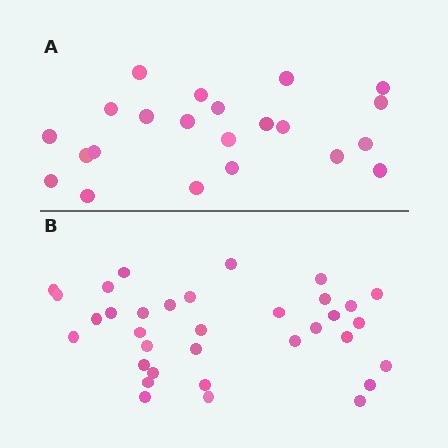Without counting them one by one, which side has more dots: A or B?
Region B (the bottom region) has more dots.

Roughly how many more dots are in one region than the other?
Region B has roughly 12 or so more dots than region A.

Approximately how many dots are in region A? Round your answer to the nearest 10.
About 20 dots. (The exact count is 22, which rounds to 20.)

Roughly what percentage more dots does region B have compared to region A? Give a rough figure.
About 55% more.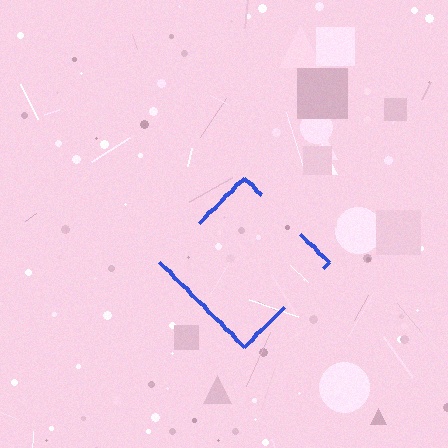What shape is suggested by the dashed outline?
The dashed outline suggests a diamond.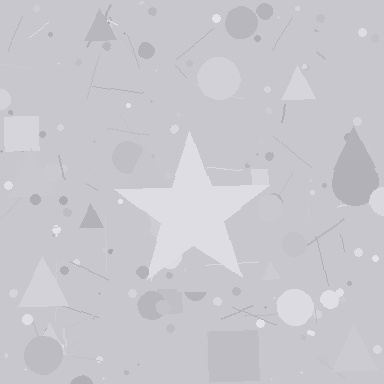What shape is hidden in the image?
A star is hidden in the image.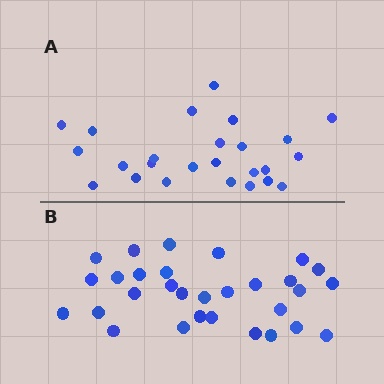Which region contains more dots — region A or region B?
Region B (the bottom region) has more dots.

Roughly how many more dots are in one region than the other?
Region B has about 5 more dots than region A.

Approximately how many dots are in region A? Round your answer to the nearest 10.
About 20 dots. (The exact count is 25, which rounds to 20.)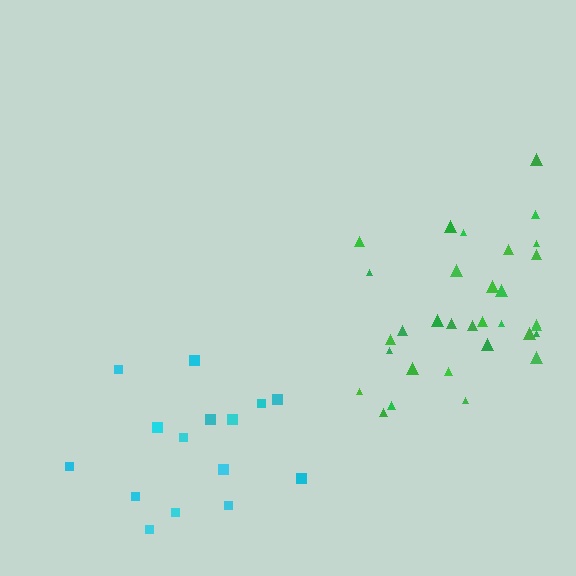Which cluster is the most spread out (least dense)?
Cyan.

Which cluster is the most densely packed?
Green.